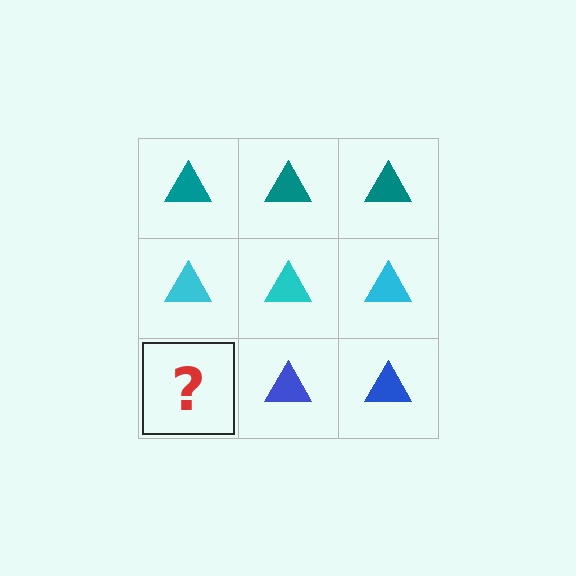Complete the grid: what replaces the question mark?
The question mark should be replaced with a blue triangle.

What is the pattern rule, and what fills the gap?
The rule is that each row has a consistent color. The gap should be filled with a blue triangle.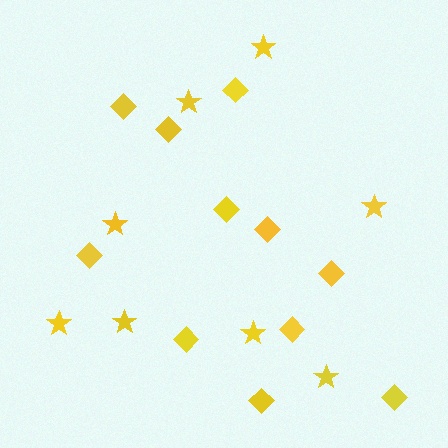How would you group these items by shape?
There are 2 groups: one group of stars (8) and one group of diamonds (11).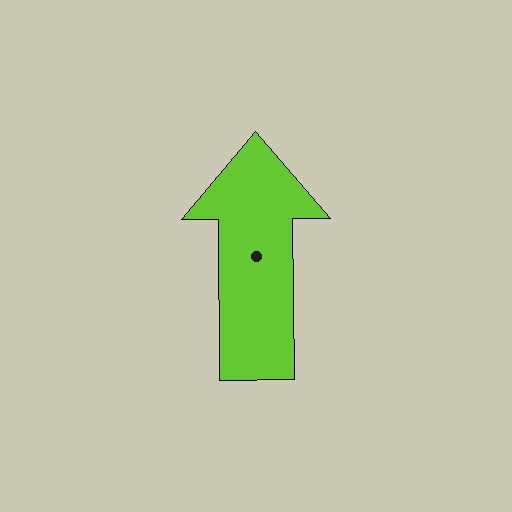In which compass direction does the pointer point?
North.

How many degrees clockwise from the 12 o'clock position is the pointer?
Approximately 360 degrees.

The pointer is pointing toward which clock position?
Roughly 12 o'clock.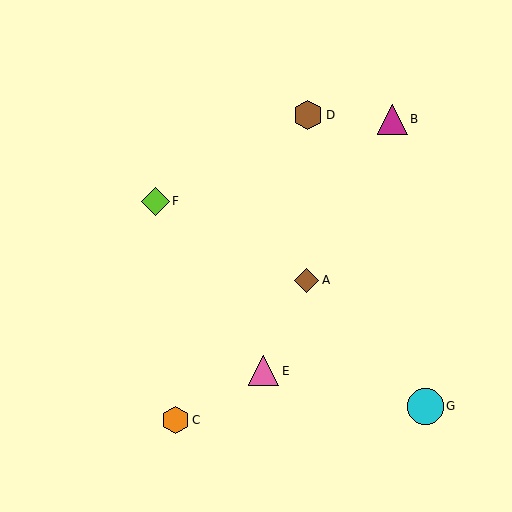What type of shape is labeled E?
Shape E is a pink triangle.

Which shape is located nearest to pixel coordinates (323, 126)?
The brown hexagon (labeled D) at (308, 115) is nearest to that location.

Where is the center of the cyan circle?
The center of the cyan circle is at (425, 406).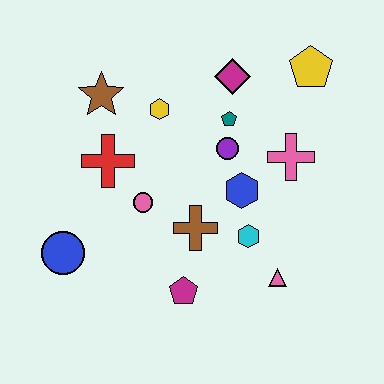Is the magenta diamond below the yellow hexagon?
No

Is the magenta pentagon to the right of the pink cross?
No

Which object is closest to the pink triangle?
The cyan hexagon is closest to the pink triangle.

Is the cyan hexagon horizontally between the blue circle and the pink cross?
Yes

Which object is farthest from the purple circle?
The blue circle is farthest from the purple circle.